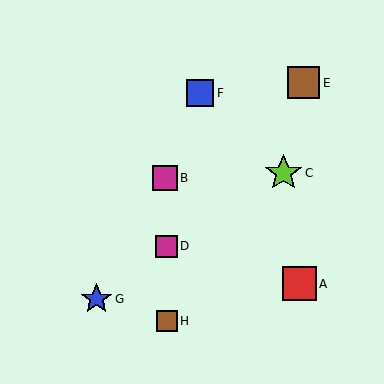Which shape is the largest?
The lime star (labeled C) is the largest.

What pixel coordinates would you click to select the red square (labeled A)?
Click at (299, 284) to select the red square A.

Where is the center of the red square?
The center of the red square is at (299, 284).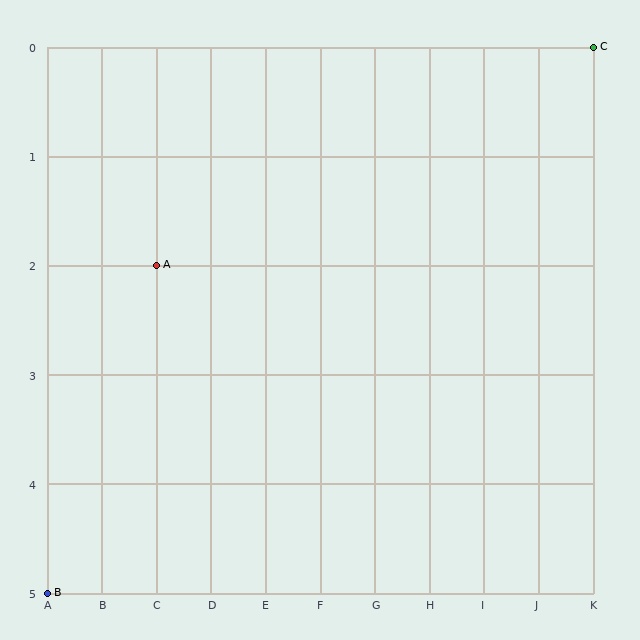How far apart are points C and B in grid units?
Points C and B are 10 columns and 5 rows apart (about 11.2 grid units diagonally).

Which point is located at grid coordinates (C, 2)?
Point A is at (C, 2).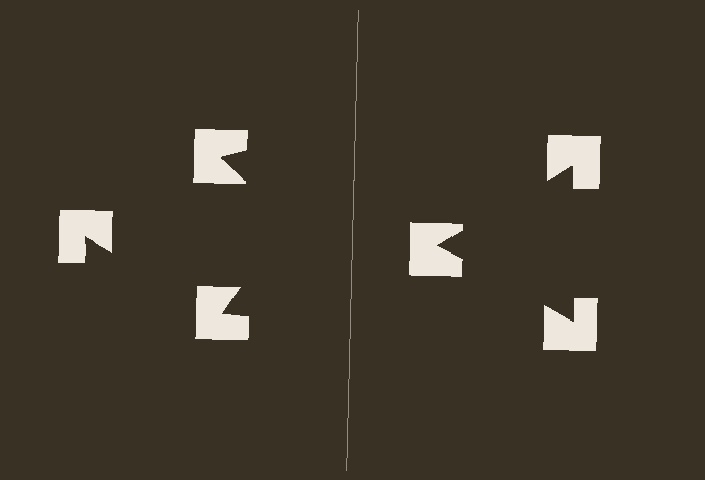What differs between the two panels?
The notched squares are positioned identically on both sides; only the wedge orientations differ. On the right they align to a triangle; on the left they are misaligned.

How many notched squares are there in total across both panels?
6 — 3 on each side.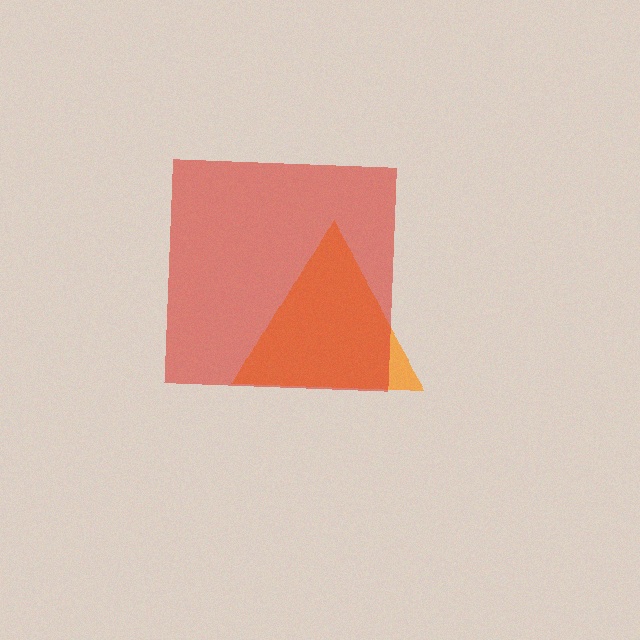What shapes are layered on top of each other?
The layered shapes are: an orange triangle, a red square.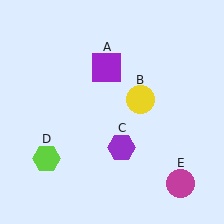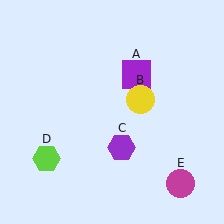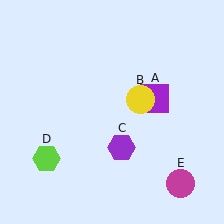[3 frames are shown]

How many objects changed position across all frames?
1 object changed position: purple square (object A).